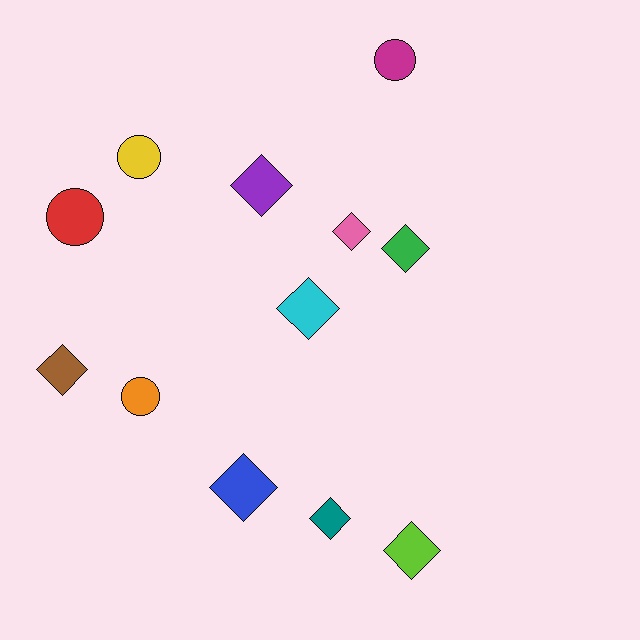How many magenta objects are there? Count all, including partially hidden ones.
There is 1 magenta object.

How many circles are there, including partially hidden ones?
There are 4 circles.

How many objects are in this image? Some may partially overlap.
There are 12 objects.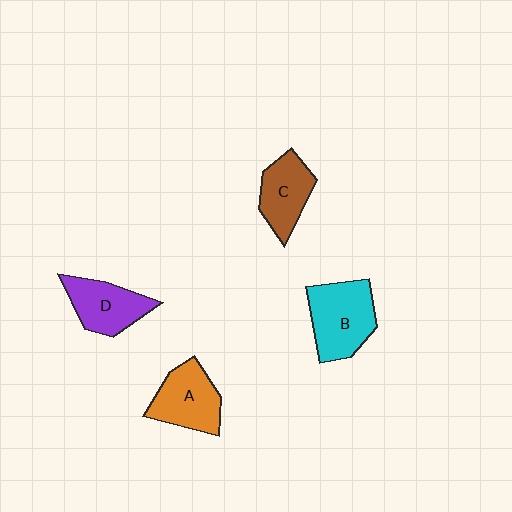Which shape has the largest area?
Shape B (cyan).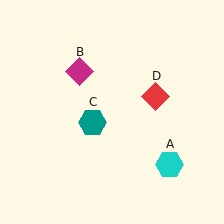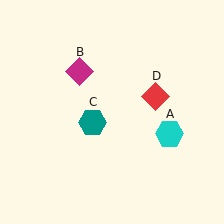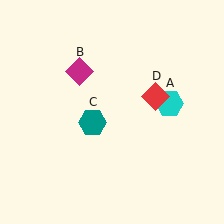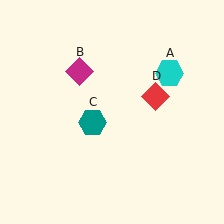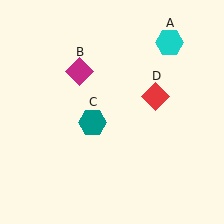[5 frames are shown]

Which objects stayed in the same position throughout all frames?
Magenta diamond (object B) and teal hexagon (object C) and red diamond (object D) remained stationary.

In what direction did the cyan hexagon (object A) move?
The cyan hexagon (object A) moved up.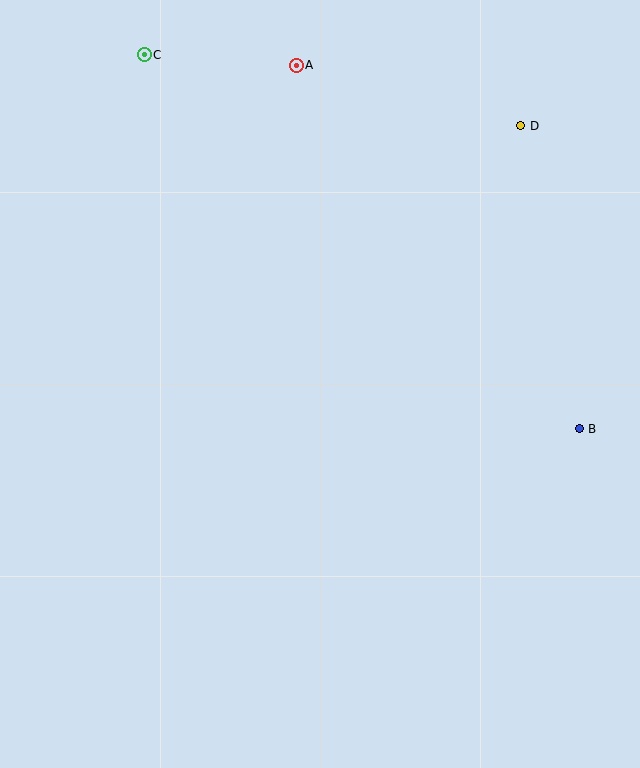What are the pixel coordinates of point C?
Point C is at (144, 55).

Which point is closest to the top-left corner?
Point C is closest to the top-left corner.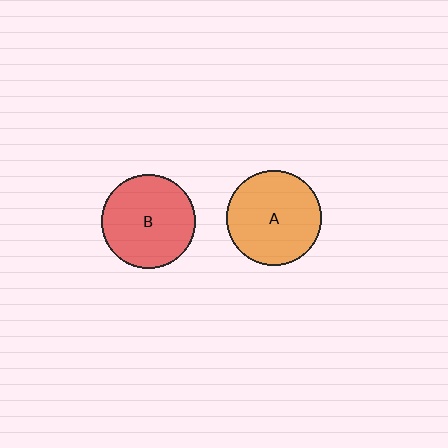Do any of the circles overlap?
No, none of the circles overlap.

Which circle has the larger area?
Circle A (orange).